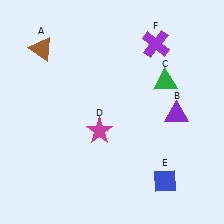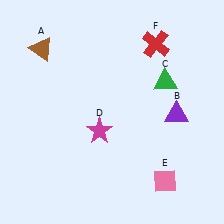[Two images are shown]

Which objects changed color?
E changed from blue to pink. F changed from purple to red.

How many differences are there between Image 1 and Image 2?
There are 2 differences between the two images.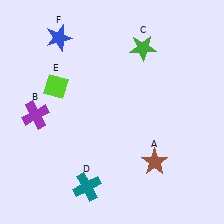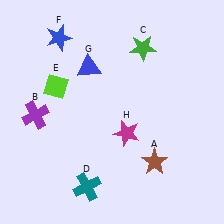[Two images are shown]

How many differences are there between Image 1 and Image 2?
There are 2 differences between the two images.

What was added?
A blue triangle (G), a magenta star (H) were added in Image 2.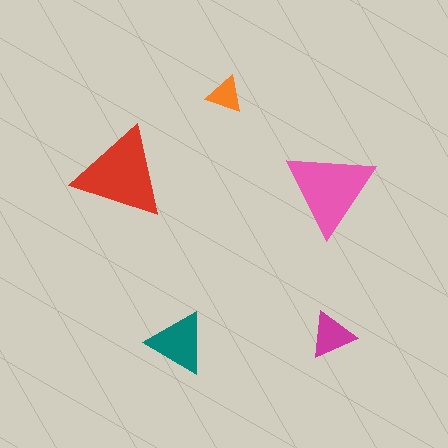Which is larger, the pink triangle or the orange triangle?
The pink one.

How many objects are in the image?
There are 5 objects in the image.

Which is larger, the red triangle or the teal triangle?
The red one.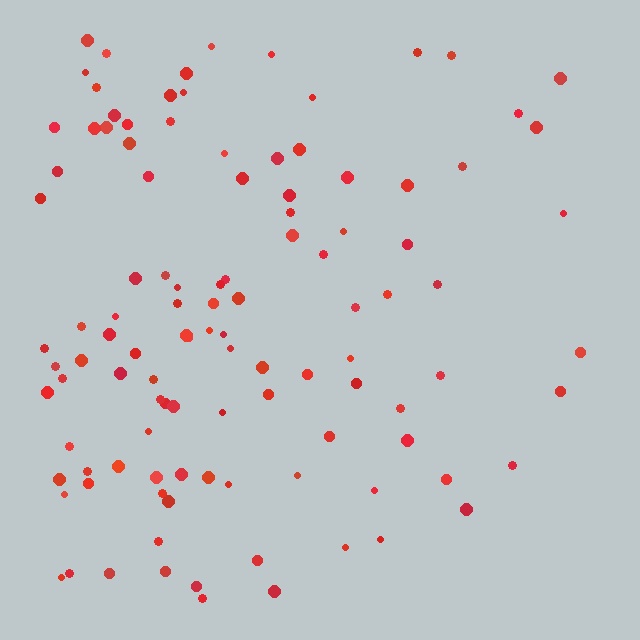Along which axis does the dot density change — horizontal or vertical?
Horizontal.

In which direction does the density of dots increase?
From right to left, with the left side densest.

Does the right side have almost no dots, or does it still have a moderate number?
Still a moderate number, just noticeably fewer than the left.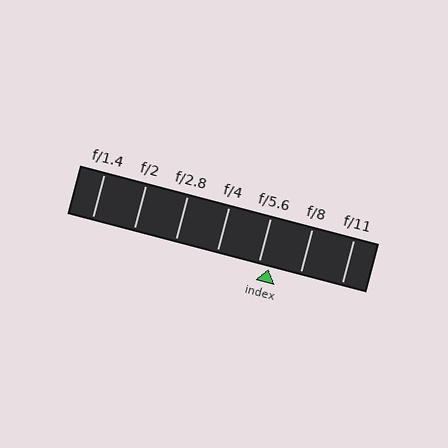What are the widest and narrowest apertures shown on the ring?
The widest aperture shown is f/1.4 and the narrowest is f/11.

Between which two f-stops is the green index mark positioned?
The index mark is between f/5.6 and f/8.